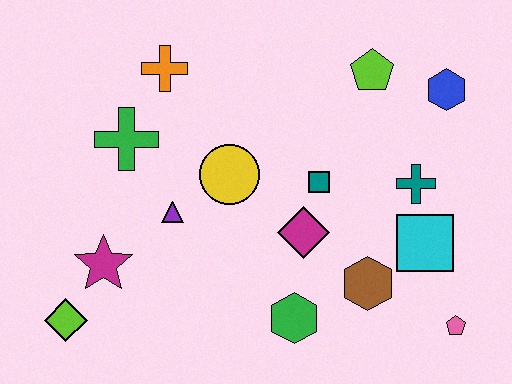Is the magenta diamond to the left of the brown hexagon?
Yes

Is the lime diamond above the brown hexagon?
No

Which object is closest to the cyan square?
The teal cross is closest to the cyan square.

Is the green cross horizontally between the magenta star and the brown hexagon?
Yes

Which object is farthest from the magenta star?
The blue hexagon is farthest from the magenta star.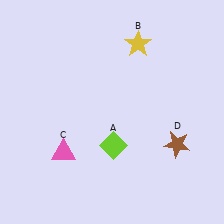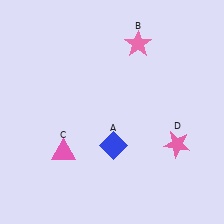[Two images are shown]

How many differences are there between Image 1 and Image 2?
There are 3 differences between the two images.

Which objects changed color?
A changed from lime to blue. B changed from yellow to pink. D changed from brown to pink.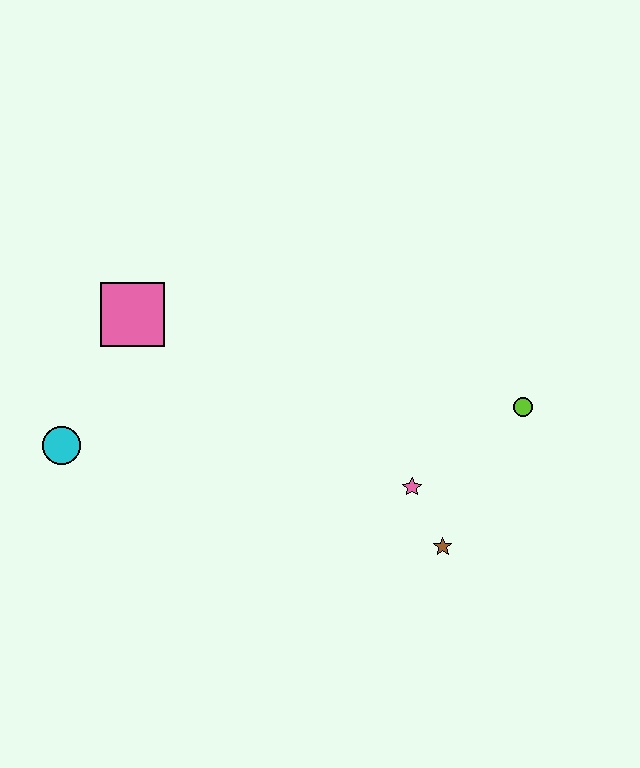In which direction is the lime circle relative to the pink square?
The lime circle is to the right of the pink square.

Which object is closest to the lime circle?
The pink star is closest to the lime circle.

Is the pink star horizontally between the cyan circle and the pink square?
No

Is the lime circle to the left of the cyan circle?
No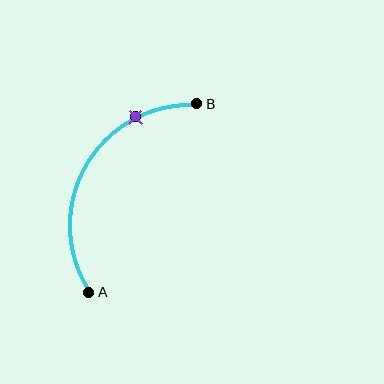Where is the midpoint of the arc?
The arc midpoint is the point on the curve farthest from the straight line joining A and B. It sits to the left of that line.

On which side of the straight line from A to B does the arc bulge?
The arc bulges to the left of the straight line connecting A and B.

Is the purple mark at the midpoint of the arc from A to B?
No. The purple mark lies on the arc but is closer to endpoint B. The arc midpoint would be at the point on the curve equidistant along the arc from both A and B.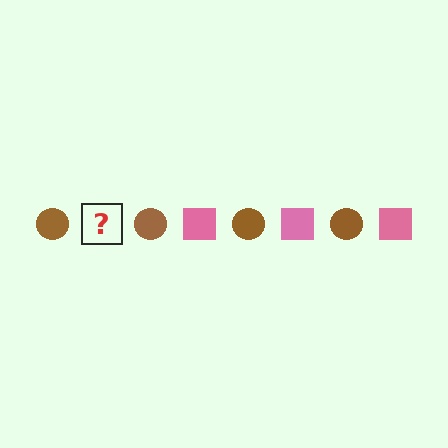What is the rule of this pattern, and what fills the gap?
The rule is that the pattern alternates between brown circle and pink square. The gap should be filled with a pink square.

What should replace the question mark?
The question mark should be replaced with a pink square.